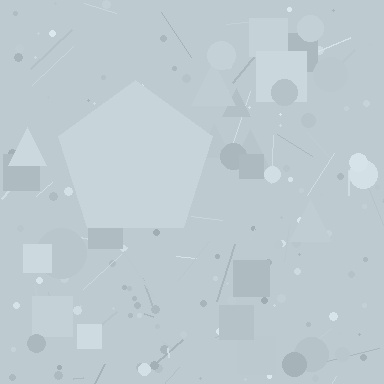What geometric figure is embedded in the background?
A pentagon is embedded in the background.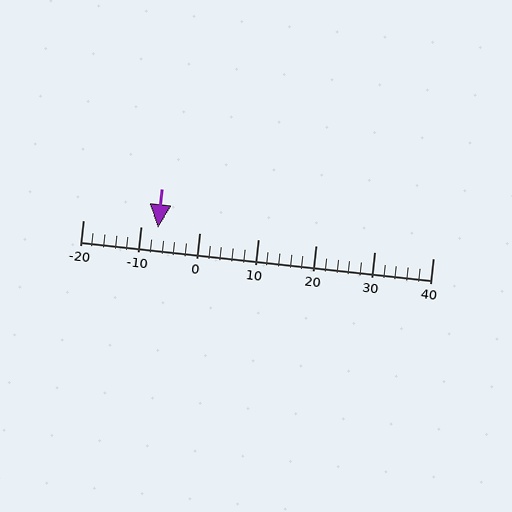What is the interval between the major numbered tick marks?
The major tick marks are spaced 10 units apart.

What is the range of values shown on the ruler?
The ruler shows values from -20 to 40.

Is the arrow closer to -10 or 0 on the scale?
The arrow is closer to -10.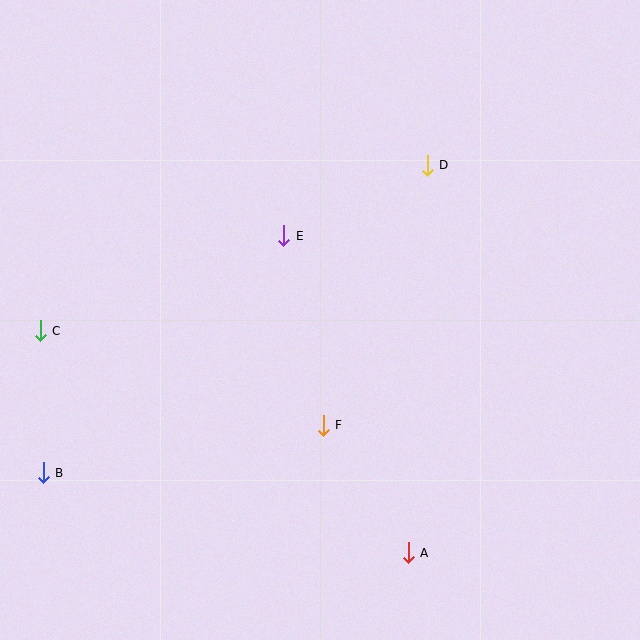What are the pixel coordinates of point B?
Point B is at (43, 473).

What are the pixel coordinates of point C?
Point C is at (40, 331).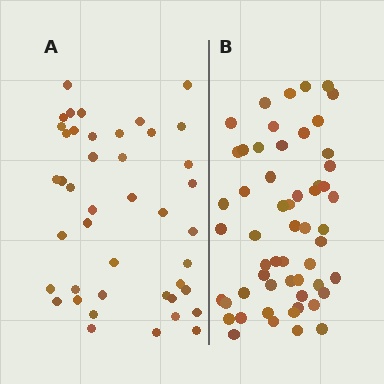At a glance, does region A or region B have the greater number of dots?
Region B (the right region) has more dots.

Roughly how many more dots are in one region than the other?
Region B has approximately 15 more dots than region A.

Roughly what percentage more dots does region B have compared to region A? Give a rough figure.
About 30% more.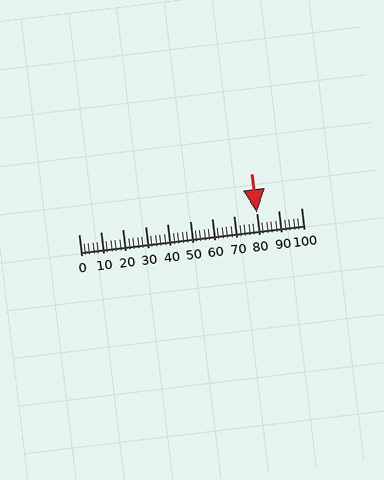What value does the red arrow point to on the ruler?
The red arrow points to approximately 80.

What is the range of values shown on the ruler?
The ruler shows values from 0 to 100.